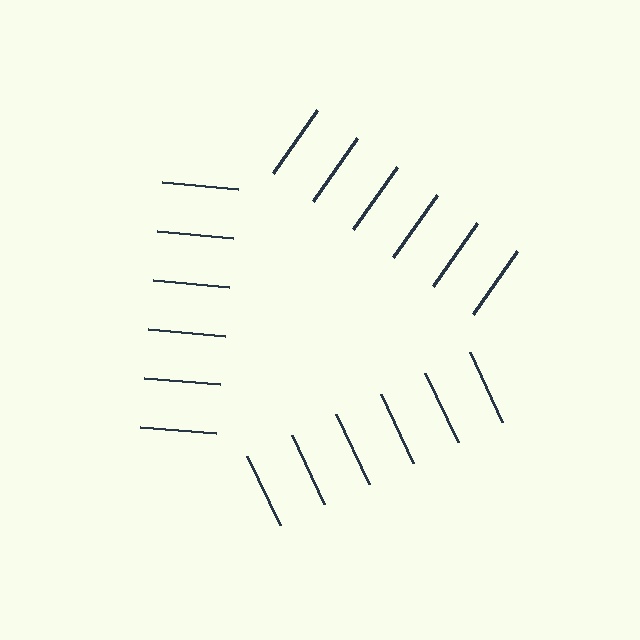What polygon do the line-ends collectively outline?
An illusory triangle — the line segments terminate on its edges but no continuous stroke is drawn.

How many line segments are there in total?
18 — 6 along each of the 3 edges.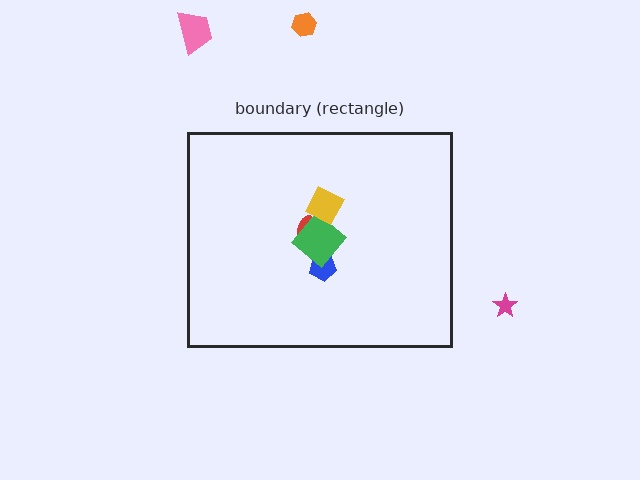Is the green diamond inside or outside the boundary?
Inside.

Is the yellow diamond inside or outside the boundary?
Inside.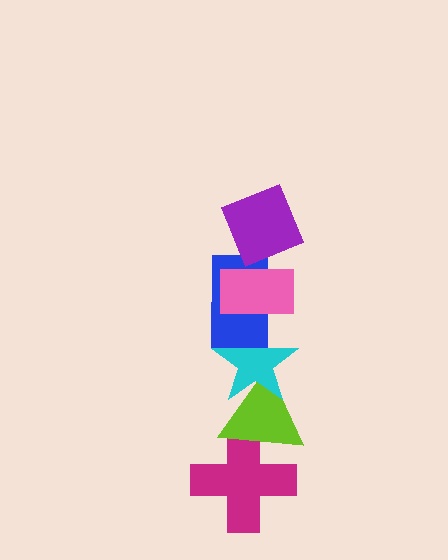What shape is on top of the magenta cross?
The lime triangle is on top of the magenta cross.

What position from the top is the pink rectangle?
The pink rectangle is 2nd from the top.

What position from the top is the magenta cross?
The magenta cross is 6th from the top.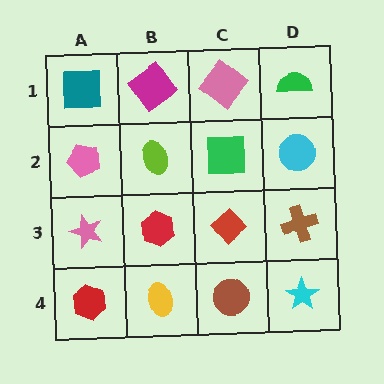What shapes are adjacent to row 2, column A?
A teal square (row 1, column A), a pink star (row 3, column A), a lime ellipse (row 2, column B).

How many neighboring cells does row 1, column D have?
2.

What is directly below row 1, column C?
A green square.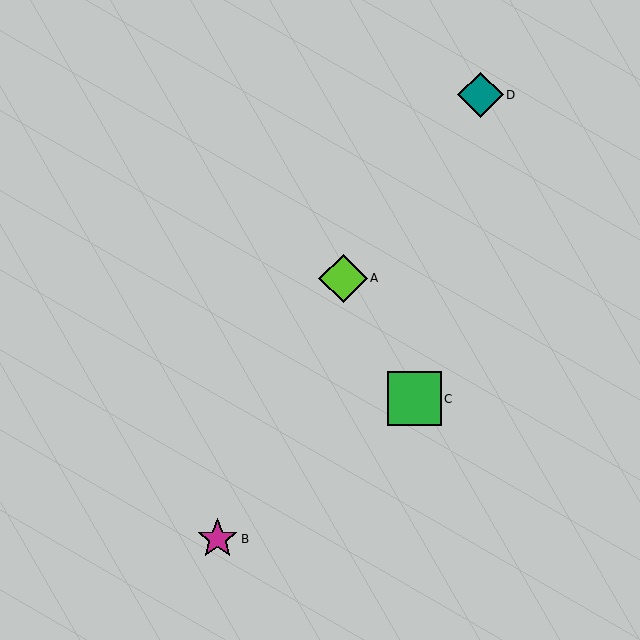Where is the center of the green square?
The center of the green square is at (414, 399).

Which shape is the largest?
The green square (labeled C) is the largest.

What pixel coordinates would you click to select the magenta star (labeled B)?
Click at (218, 539) to select the magenta star B.